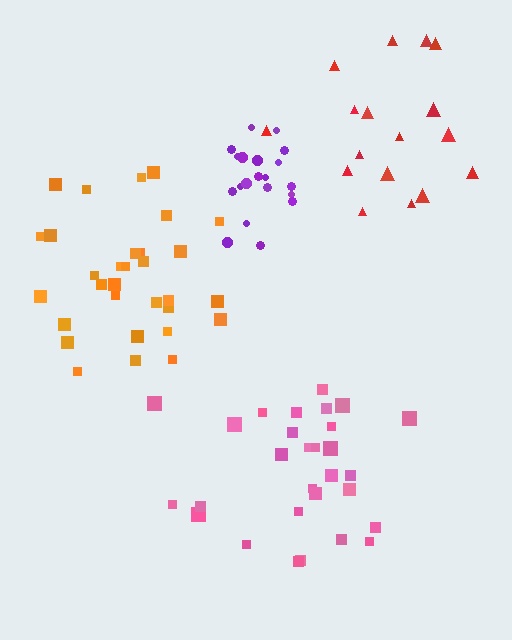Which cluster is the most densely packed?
Purple.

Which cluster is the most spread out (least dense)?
Red.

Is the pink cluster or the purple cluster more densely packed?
Purple.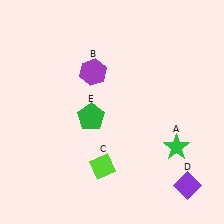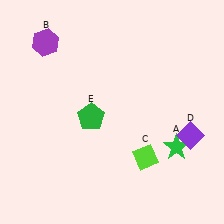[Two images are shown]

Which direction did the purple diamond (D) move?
The purple diamond (D) moved up.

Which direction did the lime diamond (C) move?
The lime diamond (C) moved right.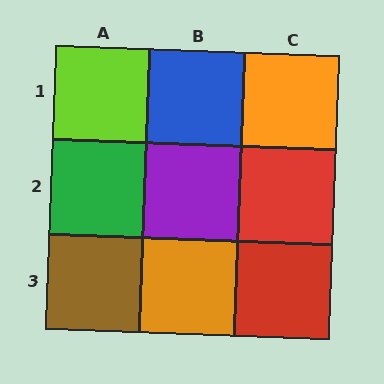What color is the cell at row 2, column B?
Purple.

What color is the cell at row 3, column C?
Red.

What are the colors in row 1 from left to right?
Lime, blue, orange.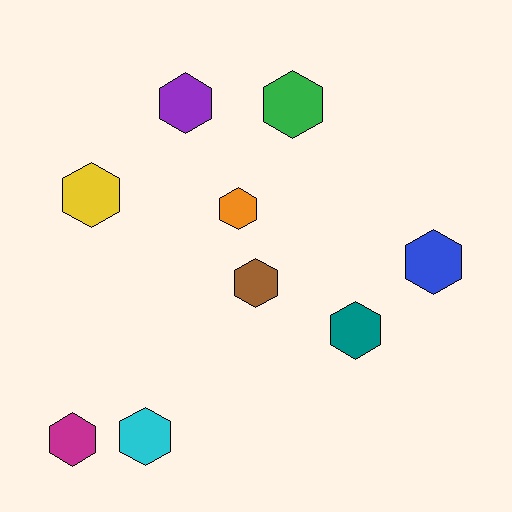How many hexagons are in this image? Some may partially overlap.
There are 9 hexagons.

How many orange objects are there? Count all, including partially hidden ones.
There is 1 orange object.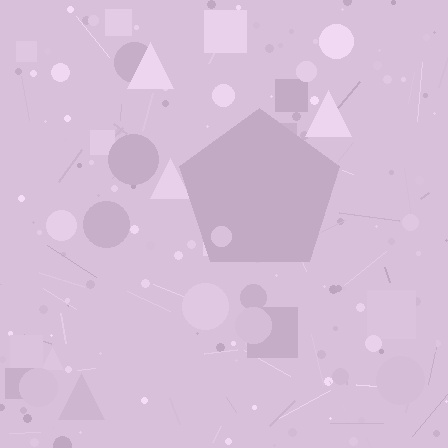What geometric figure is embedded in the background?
A pentagon is embedded in the background.